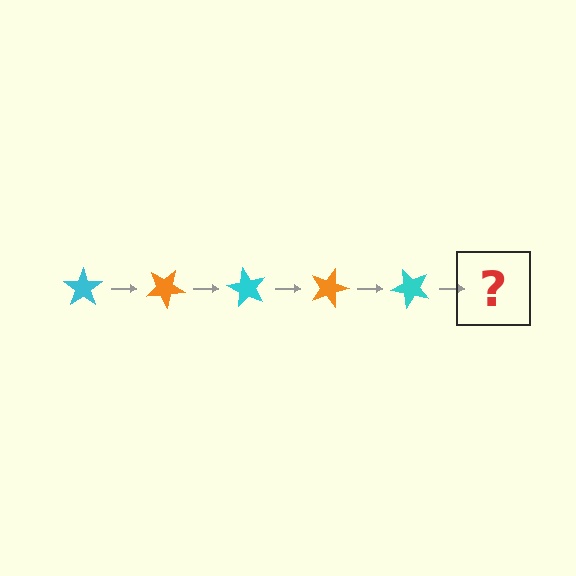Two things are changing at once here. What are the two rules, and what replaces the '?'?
The two rules are that it rotates 30 degrees each step and the color cycles through cyan and orange. The '?' should be an orange star, rotated 150 degrees from the start.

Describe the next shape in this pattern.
It should be an orange star, rotated 150 degrees from the start.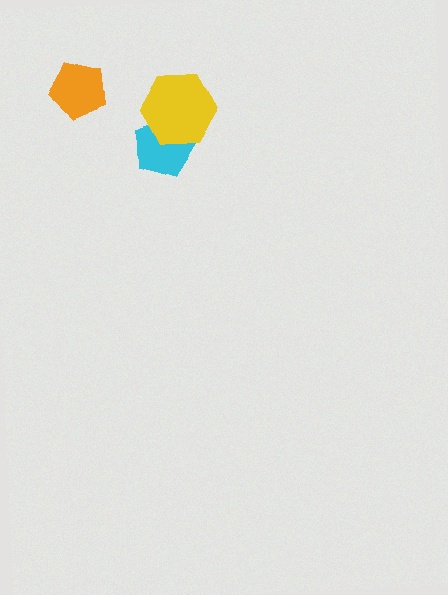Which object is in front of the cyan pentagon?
The yellow hexagon is in front of the cyan pentagon.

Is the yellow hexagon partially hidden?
No, no other shape covers it.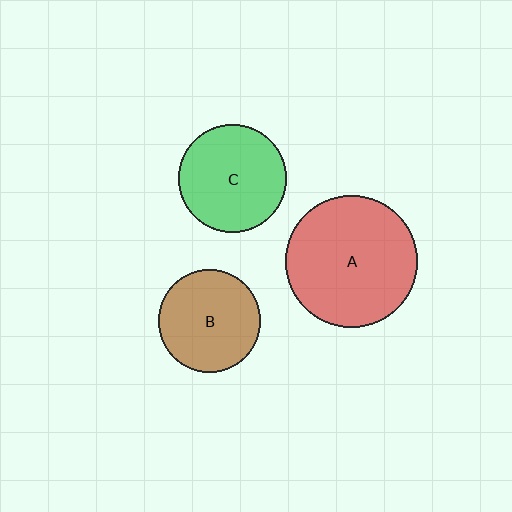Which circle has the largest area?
Circle A (red).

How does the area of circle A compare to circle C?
Approximately 1.5 times.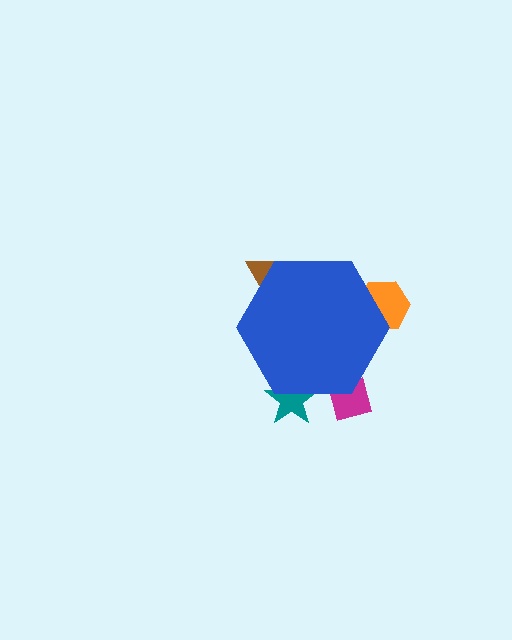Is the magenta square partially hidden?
Yes, the magenta square is partially hidden behind the blue hexagon.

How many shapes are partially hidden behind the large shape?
4 shapes are partially hidden.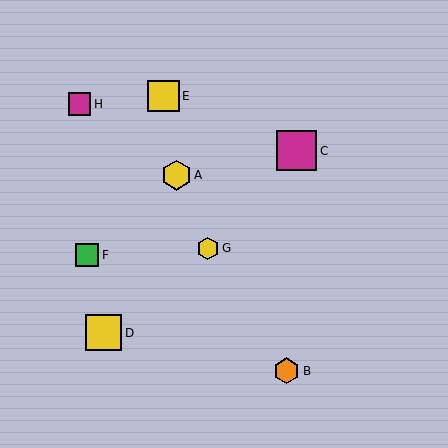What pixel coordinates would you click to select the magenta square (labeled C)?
Click at (297, 151) to select the magenta square C.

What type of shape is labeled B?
Shape B is an orange hexagon.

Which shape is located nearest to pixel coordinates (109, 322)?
The yellow square (labeled D) at (103, 333) is nearest to that location.